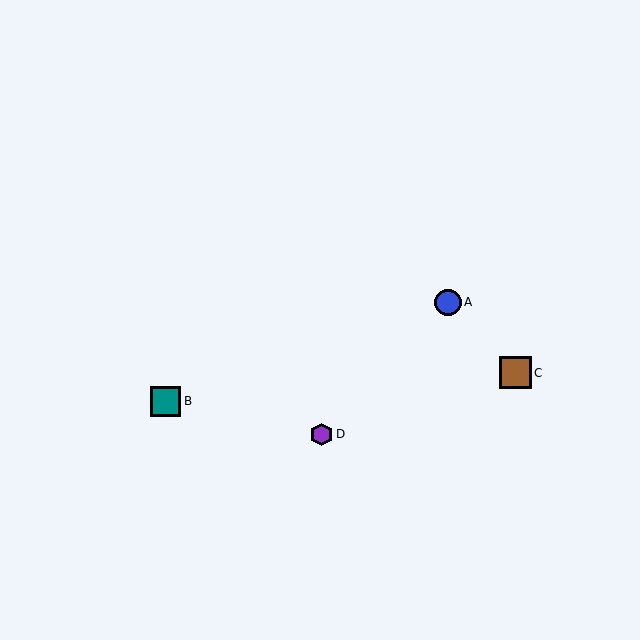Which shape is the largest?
The brown square (labeled C) is the largest.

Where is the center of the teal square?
The center of the teal square is at (165, 401).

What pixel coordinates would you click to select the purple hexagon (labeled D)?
Click at (322, 434) to select the purple hexagon D.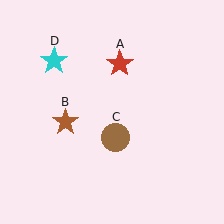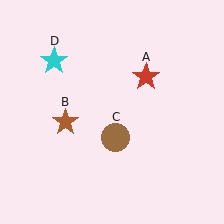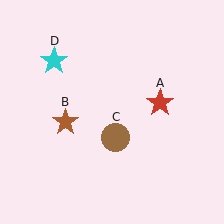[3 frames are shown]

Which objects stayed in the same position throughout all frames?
Brown star (object B) and brown circle (object C) and cyan star (object D) remained stationary.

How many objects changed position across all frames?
1 object changed position: red star (object A).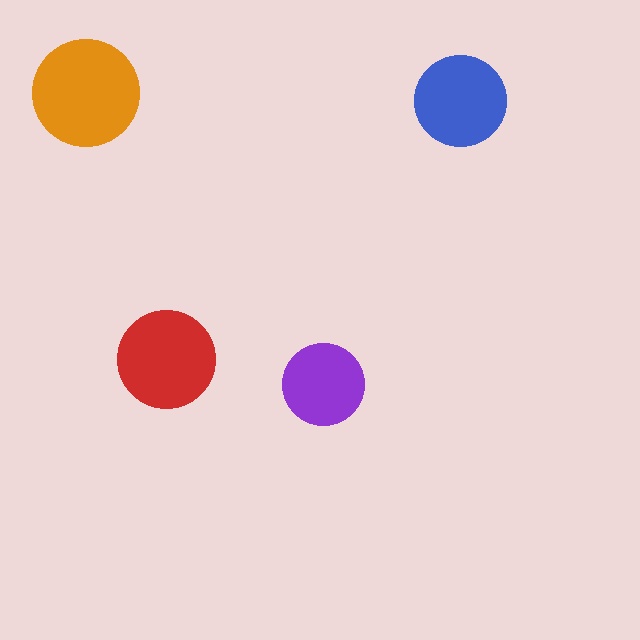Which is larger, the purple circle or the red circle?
The red one.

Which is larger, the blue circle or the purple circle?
The blue one.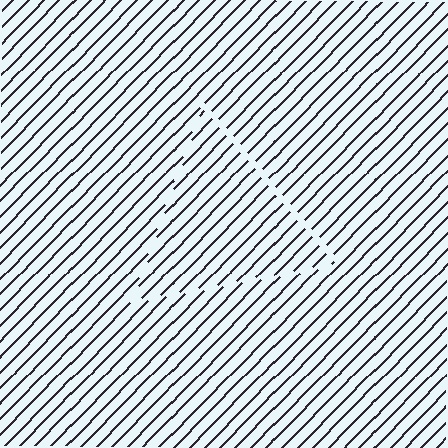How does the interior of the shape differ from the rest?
The interior of the shape contains the same grating, shifted by half a period — the contour is defined by the phase discontinuity where line-ends from the inner and outer gratings abut.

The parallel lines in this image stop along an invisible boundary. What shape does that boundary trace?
An illusory triangle. The interior of the shape contains the same grating, shifted by half a period — the contour is defined by the phase discontinuity where line-ends from the inner and outer gratings abut.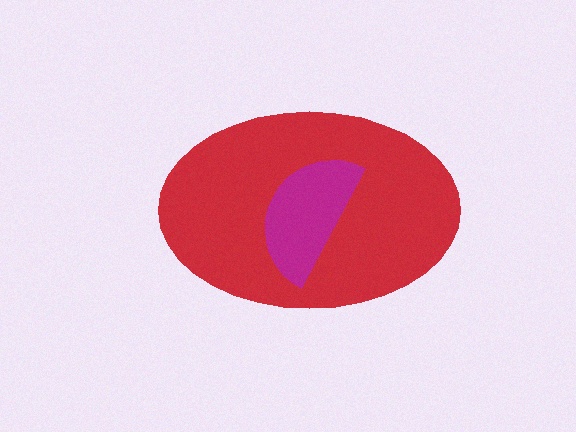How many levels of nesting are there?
2.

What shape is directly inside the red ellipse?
The magenta semicircle.